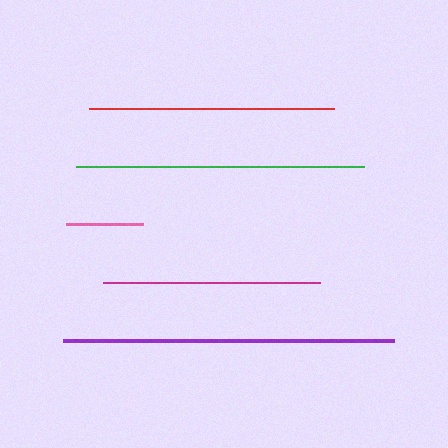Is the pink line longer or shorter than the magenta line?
The magenta line is longer than the pink line.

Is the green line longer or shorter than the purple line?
The purple line is longer than the green line.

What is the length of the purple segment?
The purple segment is approximately 332 pixels long.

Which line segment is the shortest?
The pink line is the shortest at approximately 77 pixels.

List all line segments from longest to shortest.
From longest to shortest: purple, green, red, magenta, pink.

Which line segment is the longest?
The purple line is the longest at approximately 332 pixels.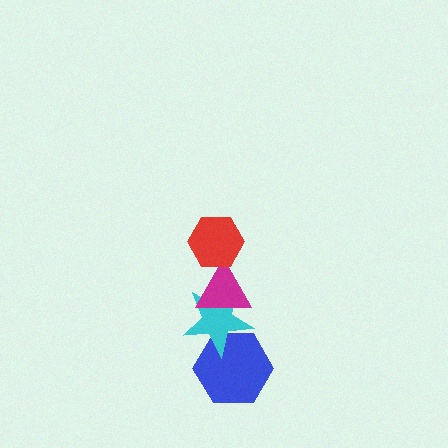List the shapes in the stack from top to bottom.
From top to bottom: the red hexagon, the magenta triangle, the cyan star, the blue hexagon.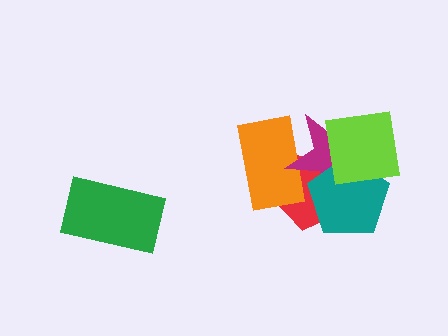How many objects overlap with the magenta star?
4 objects overlap with the magenta star.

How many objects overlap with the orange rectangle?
2 objects overlap with the orange rectangle.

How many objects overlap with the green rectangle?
0 objects overlap with the green rectangle.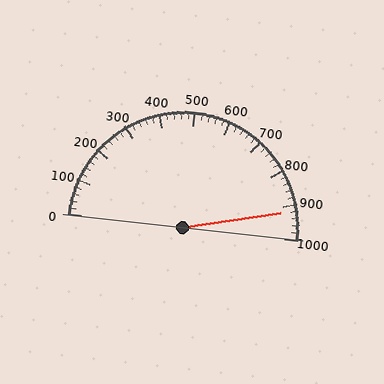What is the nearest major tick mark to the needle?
The nearest major tick mark is 900.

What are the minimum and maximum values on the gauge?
The gauge ranges from 0 to 1000.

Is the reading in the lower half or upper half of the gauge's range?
The reading is in the upper half of the range (0 to 1000).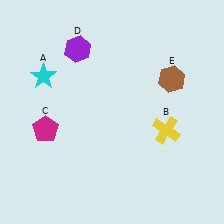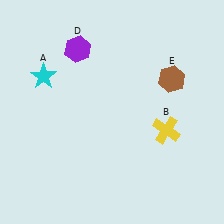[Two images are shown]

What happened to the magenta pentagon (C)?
The magenta pentagon (C) was removed in Image 2. It was in the bottom-left area of Image 1.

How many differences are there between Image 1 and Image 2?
There is 1 difference between the two images.